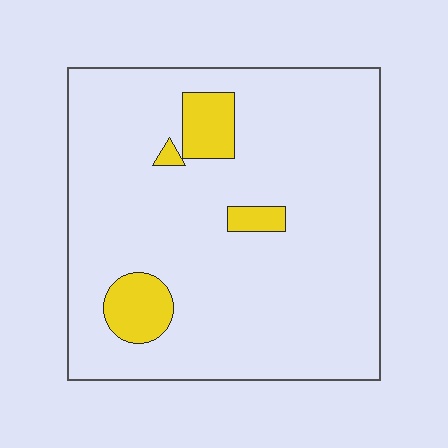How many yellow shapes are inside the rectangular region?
4.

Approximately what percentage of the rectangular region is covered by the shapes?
Approximately 10%.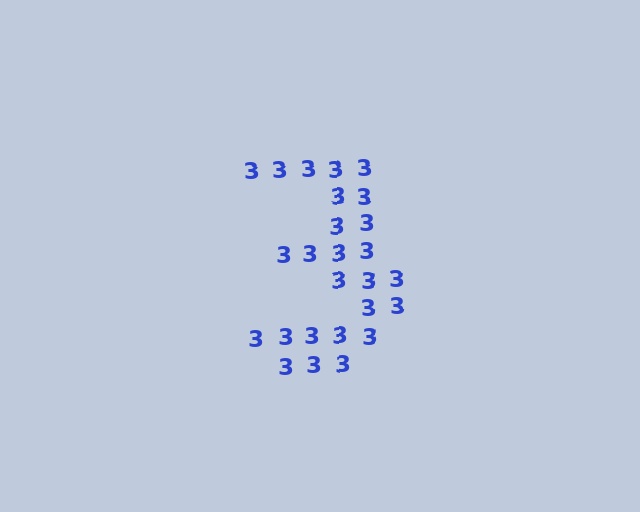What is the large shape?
The large shape is the digit 3.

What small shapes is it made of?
It is made of small digit 3's.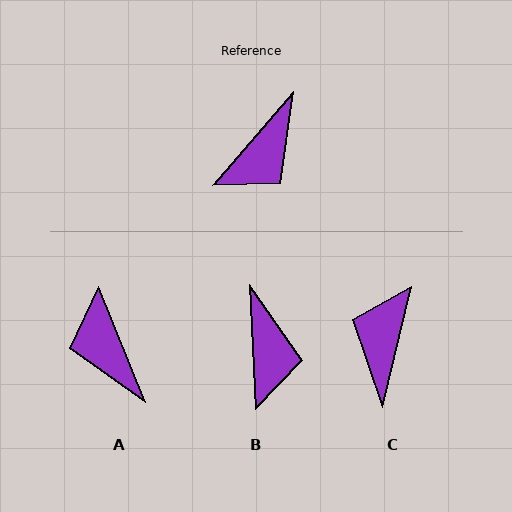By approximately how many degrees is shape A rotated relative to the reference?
Approximately 117 degrees clockwise.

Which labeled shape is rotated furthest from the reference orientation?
C, about 153 degrees away.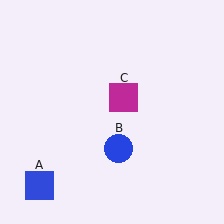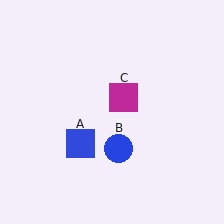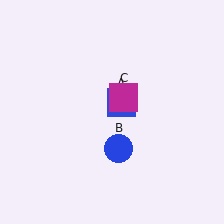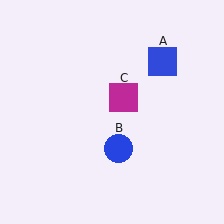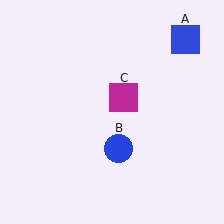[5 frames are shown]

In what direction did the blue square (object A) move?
The blue square (object A) moved up and to the right.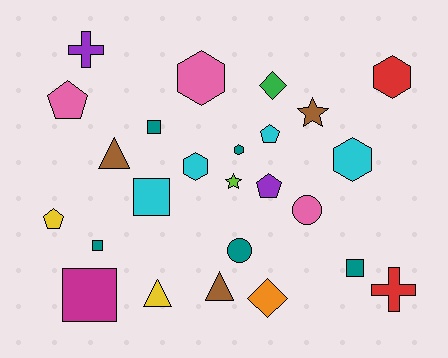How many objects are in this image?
There are 25 objects.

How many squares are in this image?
There are 5 squares.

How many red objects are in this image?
There are 2 red objects.